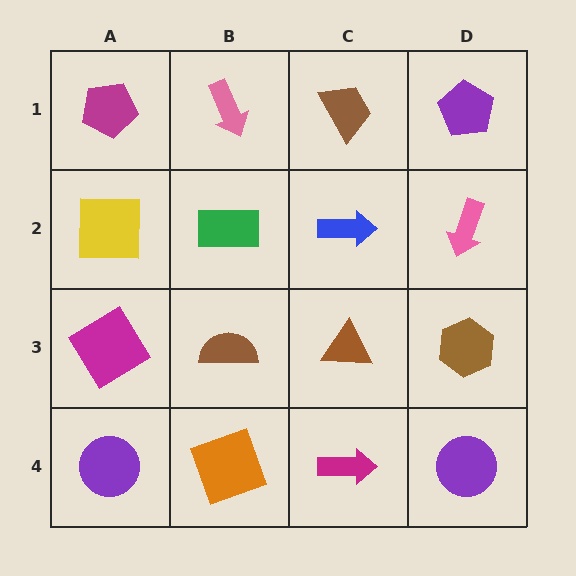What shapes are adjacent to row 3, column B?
A green rectangle (row 2, column B), an orange square (row 4, column B), a magenta diamond (row 3, column A), a brown triangle (row 3, column C).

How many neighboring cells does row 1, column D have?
2.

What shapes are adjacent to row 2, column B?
A pink arrow (row 1, column B), a brown semicircle (row 3, column B), a yellow square (row 2, column A), a blue arrow (row 2, column C).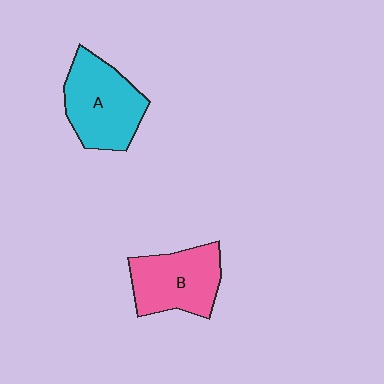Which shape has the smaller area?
Shape B (pink).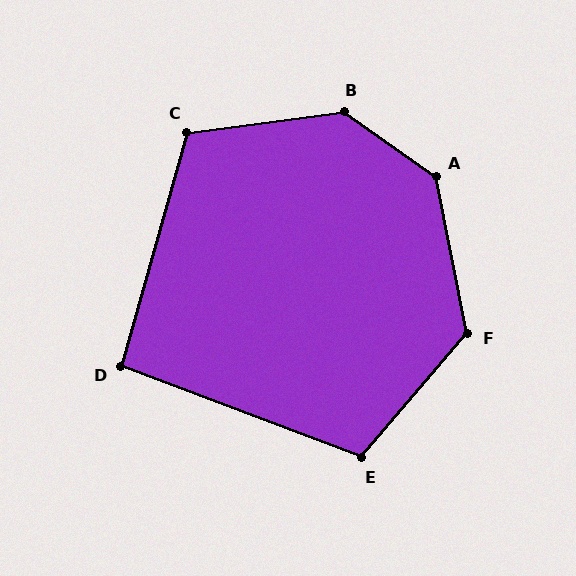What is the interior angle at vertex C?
Approximately 114 degrees (obtuse).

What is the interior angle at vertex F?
Approximately 128 degrees (obtuse).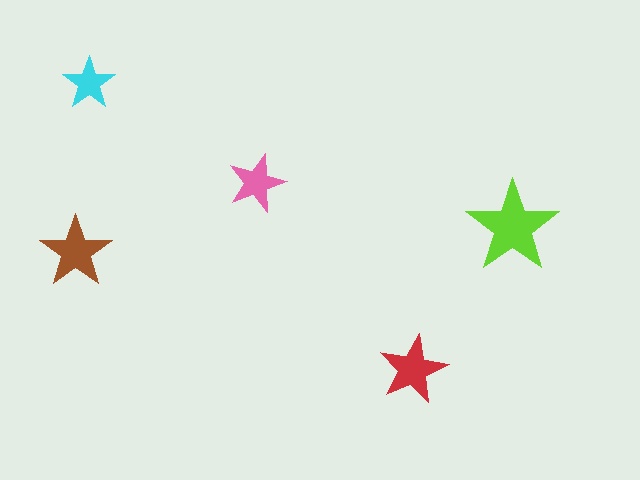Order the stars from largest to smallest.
the lime one, the brown one, the red one, the pink one, the cyan one.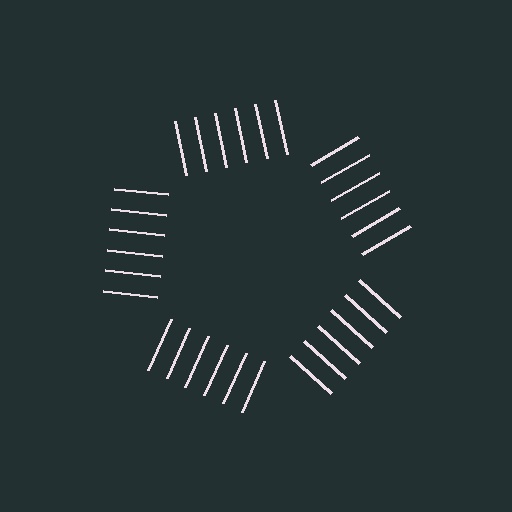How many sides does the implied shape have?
5 sides — the line-ends trace a pentagon.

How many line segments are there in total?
30 — 6 along each of the 5 edges.